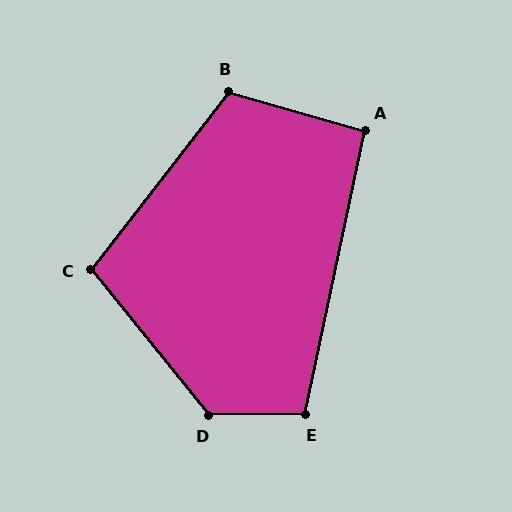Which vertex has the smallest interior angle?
A, at approximately 94 degrees.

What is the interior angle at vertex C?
Approximately 103 degrees (obtuse).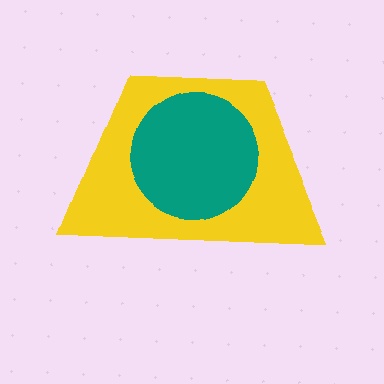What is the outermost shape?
The yellow trapezoid.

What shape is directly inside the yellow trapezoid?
The teal circle.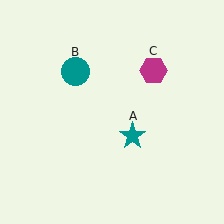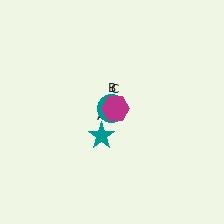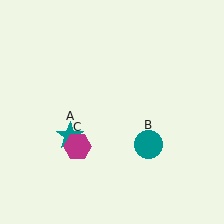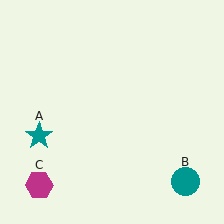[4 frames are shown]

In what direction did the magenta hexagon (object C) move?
The magenta hexagon (object C) moved down and to the left.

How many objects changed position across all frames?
3 objects changed position: teal star (object A), teal circle (object B), magenta hexagon (object C).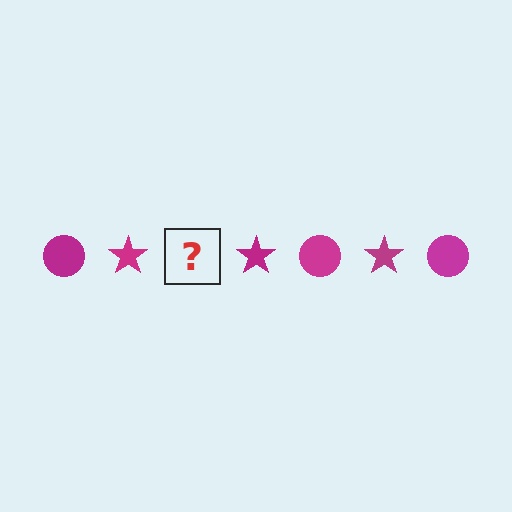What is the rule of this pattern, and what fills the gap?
The rule is that the pattern cycles through circle, star shapes in magenta. The gap should be filled with a magenta circle.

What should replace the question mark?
The question mark should be replaced with a magenta circle.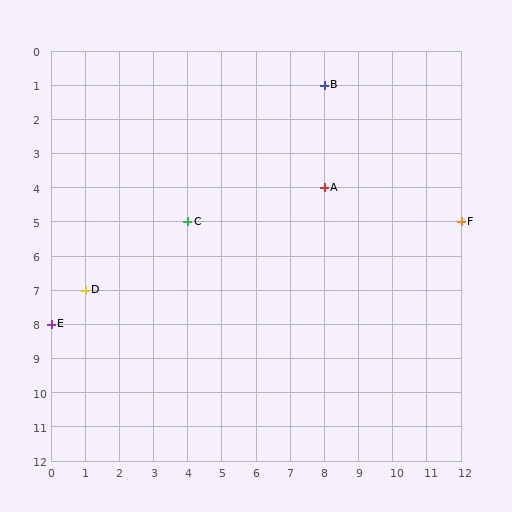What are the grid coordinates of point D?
Point D is at grid coordinates (1, 7).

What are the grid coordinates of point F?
Point F is at grid coordinates (12, 5).